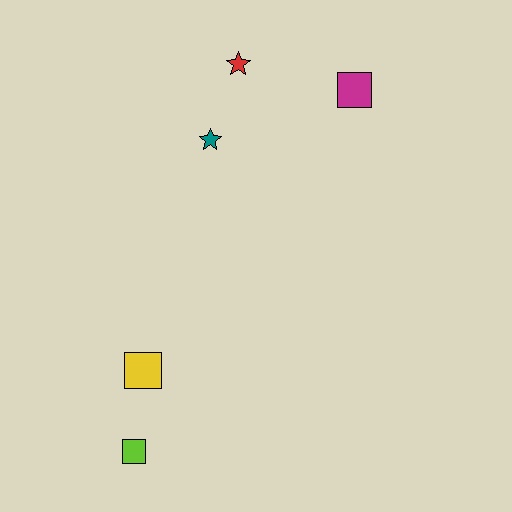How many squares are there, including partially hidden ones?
There are 3 squares.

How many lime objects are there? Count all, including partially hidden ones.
There is 1 lime object.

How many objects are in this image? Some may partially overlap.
There are 5 objects.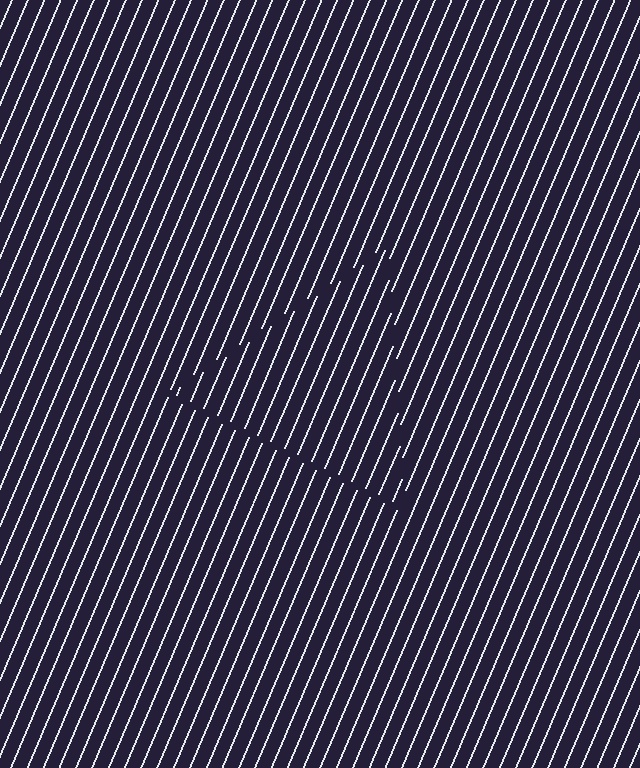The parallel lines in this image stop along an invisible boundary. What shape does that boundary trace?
An illusory triangle. The interior of the shape contains the same grating, shifted by half a period — the contour is defined by the phase discontinuity where line-ends from the inner and outer gratings abut.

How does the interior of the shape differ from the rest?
The interior of the shape contains the same grating, shifted by half a period — the contour is defined by the phase discontinuity where line-ends from the inner and outer gratings abut.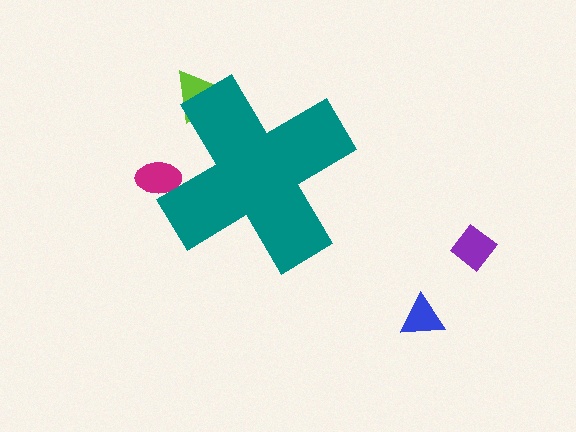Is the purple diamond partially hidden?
No, the purple diamond is fully visible.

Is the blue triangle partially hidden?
No, the blue triangle is fully visible.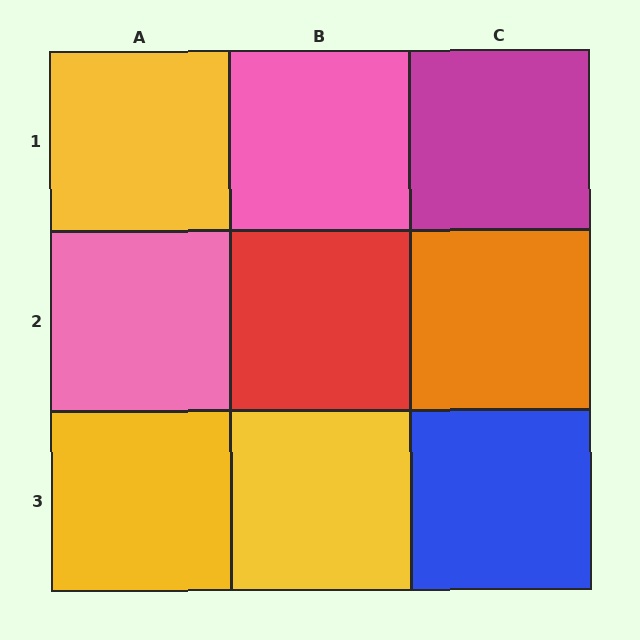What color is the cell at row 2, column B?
Red.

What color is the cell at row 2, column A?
Pink.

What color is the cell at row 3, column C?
Blue.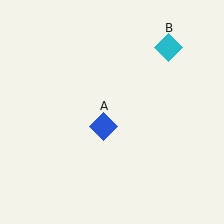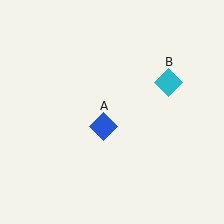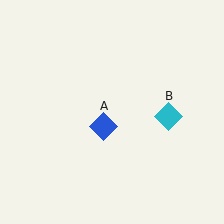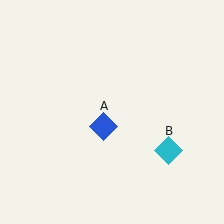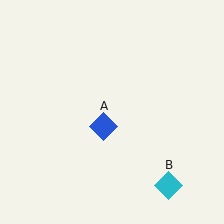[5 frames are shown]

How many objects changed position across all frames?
1 object changed position: cyan diamond (object B).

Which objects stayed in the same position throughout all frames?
Blue diamond (object A) remained stationary.